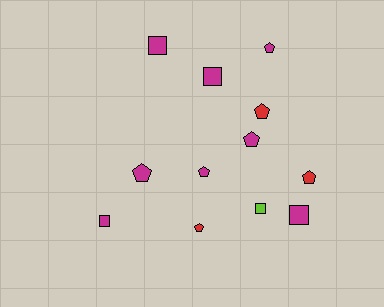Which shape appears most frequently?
Pentagon, with 7 objects.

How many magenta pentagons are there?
There are 4 magenta pentagons.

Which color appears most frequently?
Magenta, with 8 objects.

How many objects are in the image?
There are 12 objects.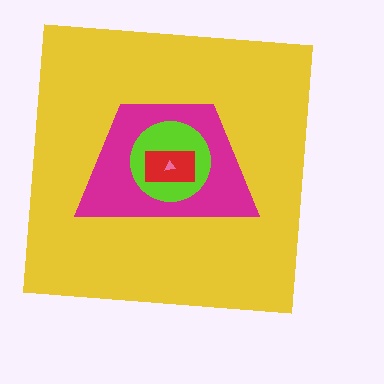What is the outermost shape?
The yellow square.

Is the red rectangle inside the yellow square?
Yes.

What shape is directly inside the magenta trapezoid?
The lime circle.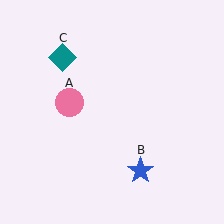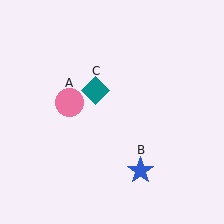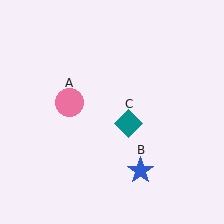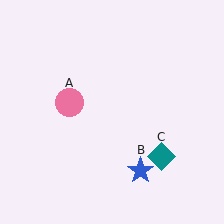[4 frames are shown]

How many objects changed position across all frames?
1 object changed position: teal diamond (object C).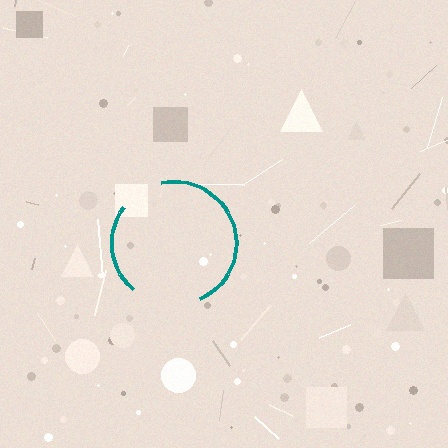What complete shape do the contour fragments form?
The contour fragments form a circle.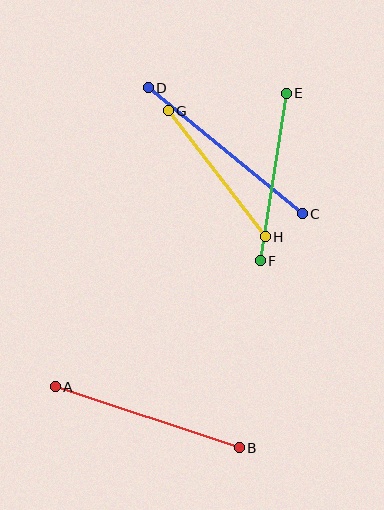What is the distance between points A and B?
The distance is approximately 194 pixels.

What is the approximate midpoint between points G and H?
The midpoint is at approximately (217, 174) pixels.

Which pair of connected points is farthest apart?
Points C and D are farthest apart.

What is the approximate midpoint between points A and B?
The midpoint is at approximately (147, 417) pixels.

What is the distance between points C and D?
The distance is approximately 199 pixels.